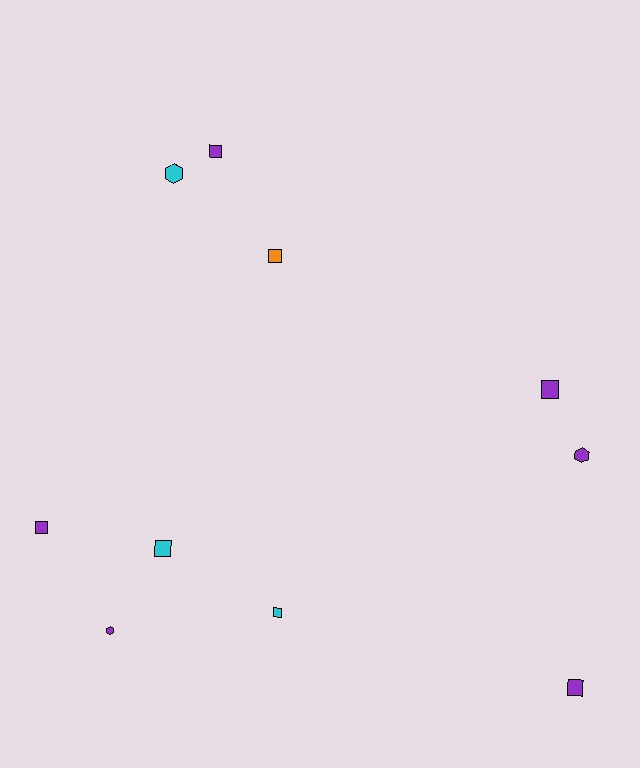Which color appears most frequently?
Purple, with 6 objects.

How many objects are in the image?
There are 10 objects.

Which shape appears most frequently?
Square, with 7 objects.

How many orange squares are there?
There is 1 orange square.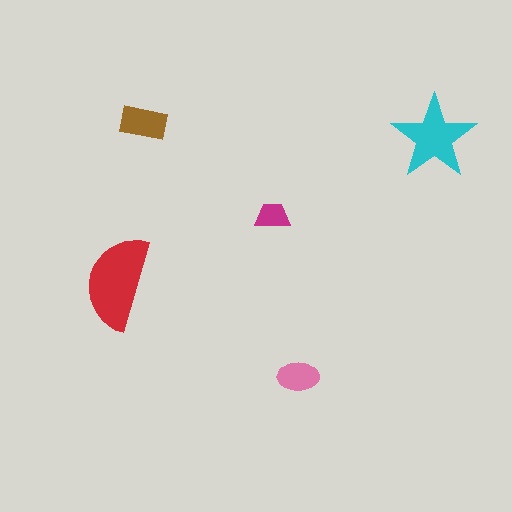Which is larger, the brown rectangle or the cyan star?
The cyan star.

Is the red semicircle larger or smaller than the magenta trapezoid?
Larger.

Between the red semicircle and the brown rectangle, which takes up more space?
The red semicircle.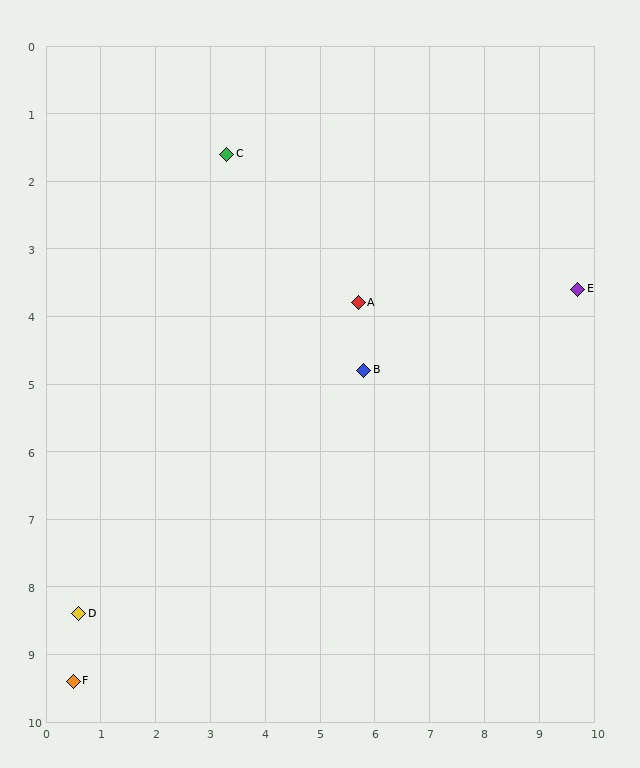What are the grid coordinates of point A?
Point A is at approximately (5.7, 3.8).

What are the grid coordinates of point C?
Point C is at approximately (3.3, 1.6).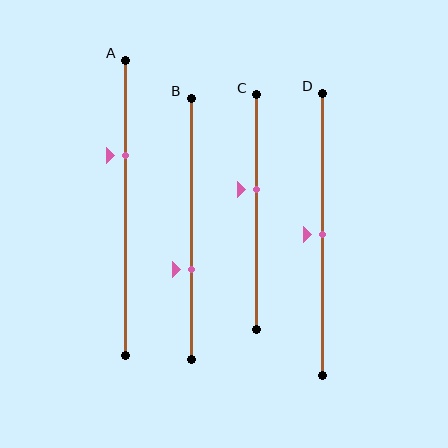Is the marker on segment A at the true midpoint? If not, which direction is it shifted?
No, the marker on segment A is shifted upward by about 18% of the segment length.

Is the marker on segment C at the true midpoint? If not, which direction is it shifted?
No, the marker on segment C is shifted upward by about 10% of the segment length.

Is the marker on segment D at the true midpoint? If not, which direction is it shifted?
Yes, the marker on segment D is at the true midpoint.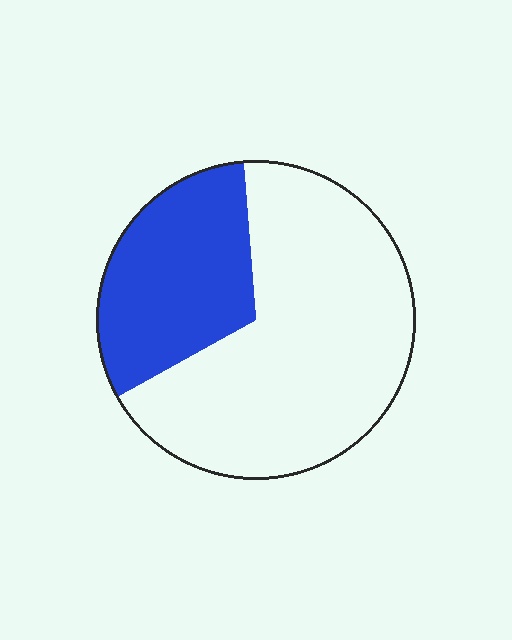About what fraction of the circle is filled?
About one third (1/3).